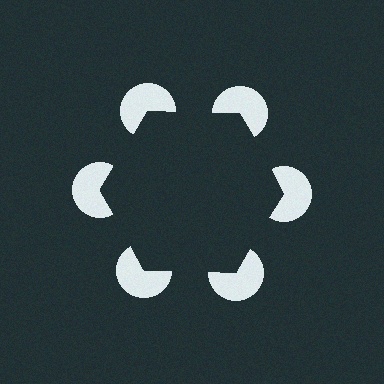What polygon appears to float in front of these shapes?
An illusory hexagon — its edges are inferred from the aligned wedge cuts in the pac-man discs, not physically drawn.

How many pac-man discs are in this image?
There are 6 — one at each vertex of the illusory hexagon.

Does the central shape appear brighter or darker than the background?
It typically appears slightly darker than the background, even though no actual brightness change is drawn.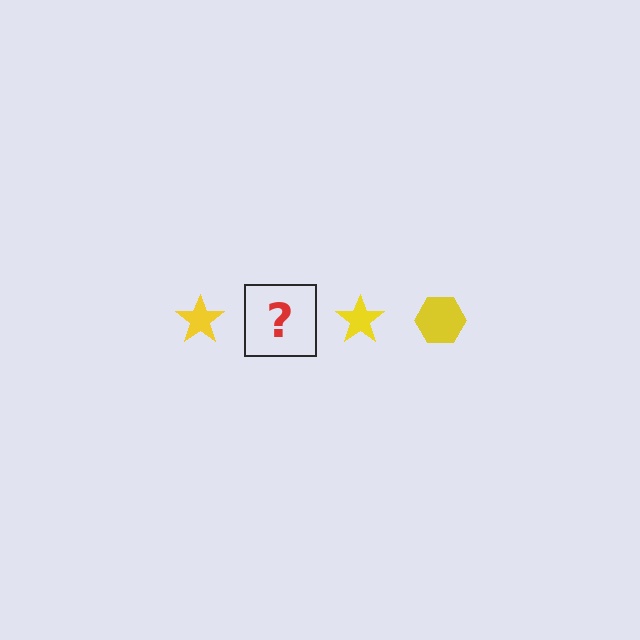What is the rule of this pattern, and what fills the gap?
The rule is that the pattern cycles through star, hexagon shapes in yellow. The gap should be filled with a yellow hexagon.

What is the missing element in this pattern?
The missing element is a yellow hexagon.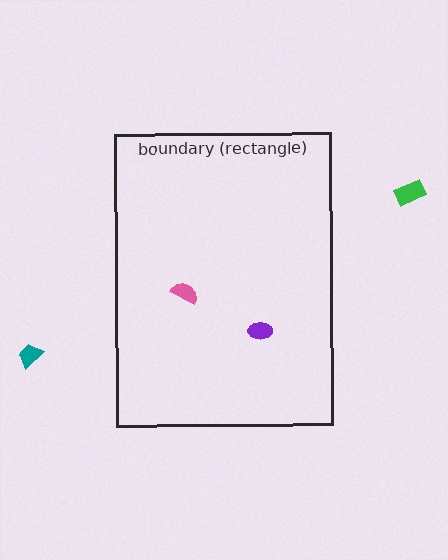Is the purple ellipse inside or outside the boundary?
Inside.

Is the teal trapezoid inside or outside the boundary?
Outside.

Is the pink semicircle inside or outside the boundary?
Inside.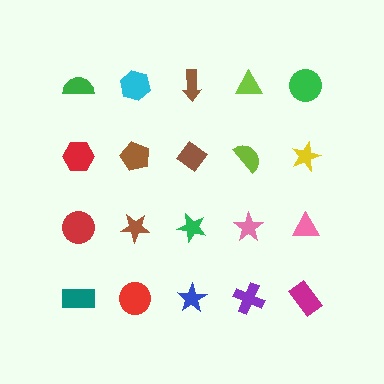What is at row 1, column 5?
A green circle.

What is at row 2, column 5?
A yellow star.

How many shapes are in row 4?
5 shapes.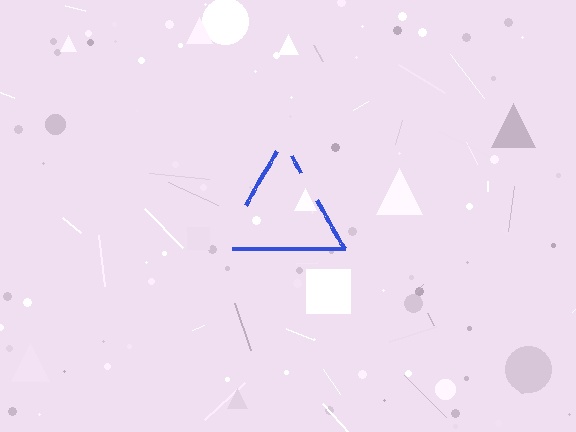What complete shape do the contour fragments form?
The contour fragments form a triangle.